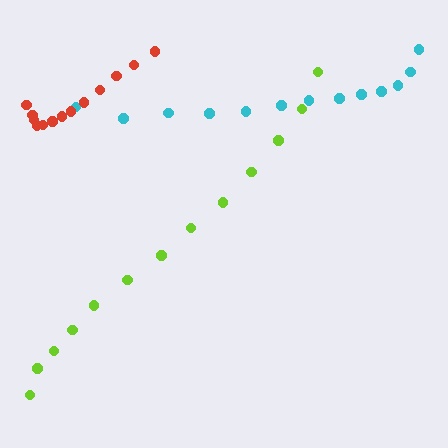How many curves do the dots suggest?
There are 3 distinct paths.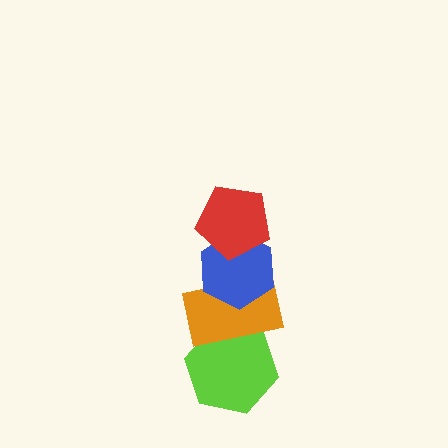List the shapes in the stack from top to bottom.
From top to bottom: the red pentagon, the blue hexagon, the orange rectangle, the lime hexagon.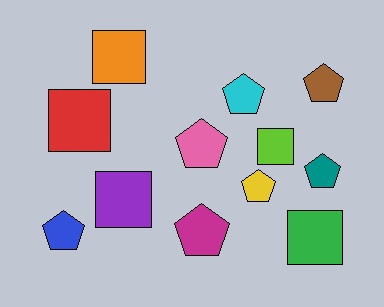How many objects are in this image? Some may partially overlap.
There are 12 objects.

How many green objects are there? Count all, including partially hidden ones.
There is 1 green object.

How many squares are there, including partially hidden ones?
There are 5 squares.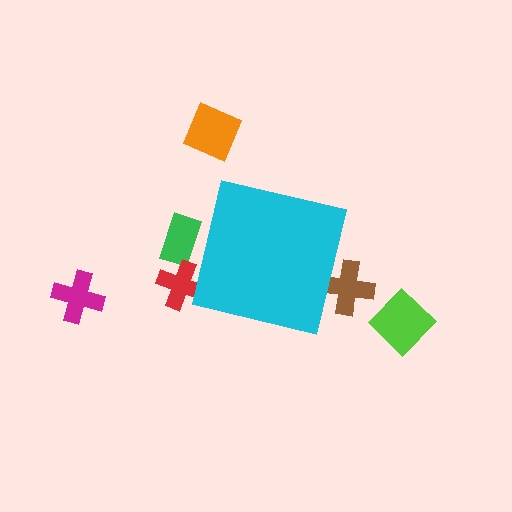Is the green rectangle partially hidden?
Yes, the green rectangle is partially hidden behind the cyan square.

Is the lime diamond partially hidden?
No, the lime diamond is fully visible.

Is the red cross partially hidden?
Yes, the red cross is partially hidden behind the cyan square.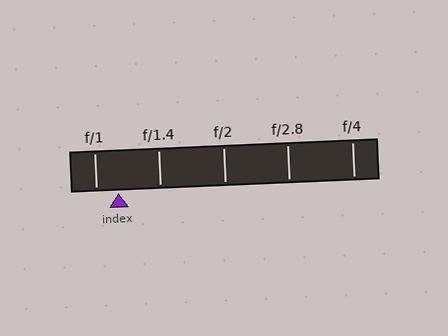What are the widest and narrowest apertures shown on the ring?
The widest aperture shown is f/1 and the narrowest is f/4.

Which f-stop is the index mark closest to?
The index mark is closest to f/1.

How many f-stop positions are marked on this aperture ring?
There are 5 f-stop positions marked.